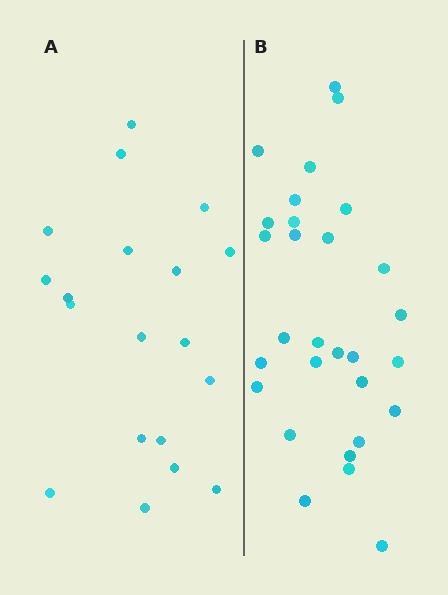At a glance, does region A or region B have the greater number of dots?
Region B (the right region) has more dots.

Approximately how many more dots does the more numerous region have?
Region B has roughly 10 or so more dots than region A.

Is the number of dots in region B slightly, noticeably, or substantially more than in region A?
Region B has substantially more. The ratio is roughly 1.5 to 1.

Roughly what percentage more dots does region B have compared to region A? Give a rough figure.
About 55% more.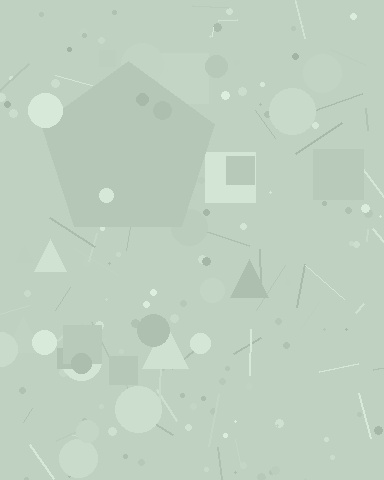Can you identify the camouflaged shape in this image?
The camouflaged shape is a pentagon.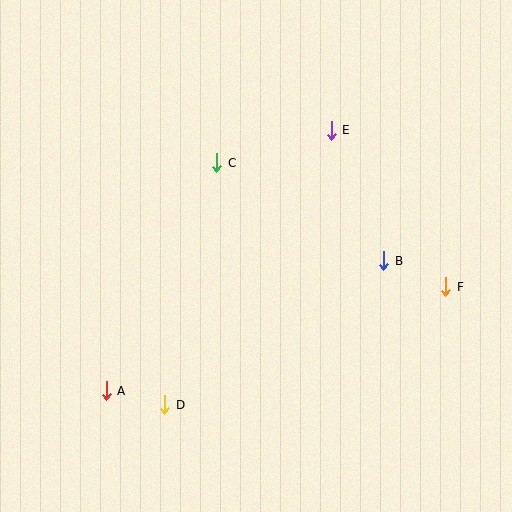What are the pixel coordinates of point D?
Point D is at (165, 405).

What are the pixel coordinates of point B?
Point B is at (384, 261).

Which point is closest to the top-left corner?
Point C is closest to the top-left corner.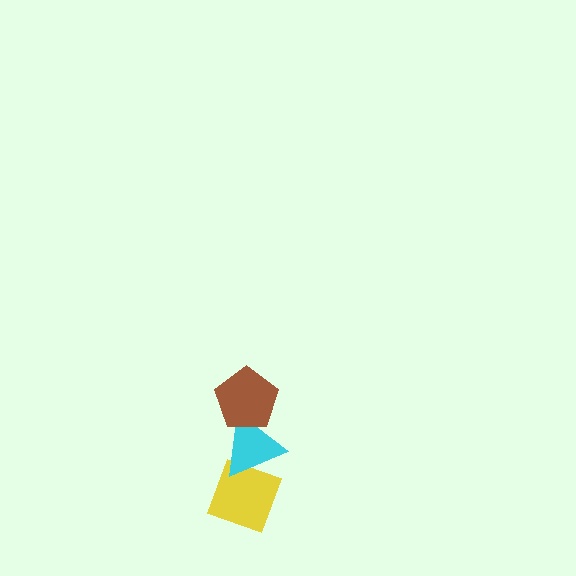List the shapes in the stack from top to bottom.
From top to bottom: the brown pentagon, the cyan triangle, the yellow diamond.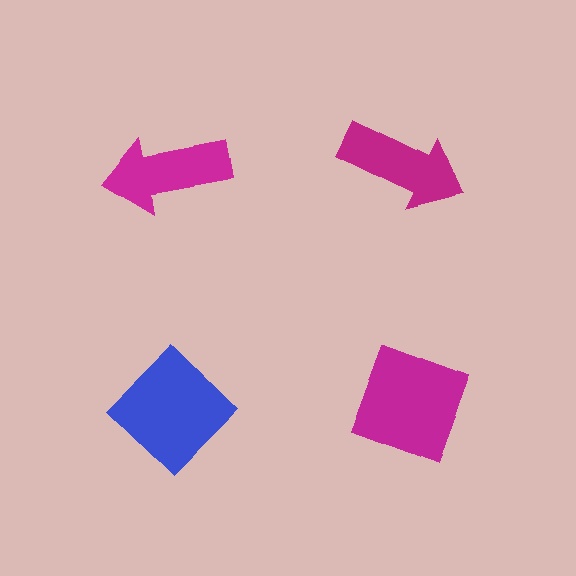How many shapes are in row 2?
2 shapes.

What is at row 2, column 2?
A magenta diamond.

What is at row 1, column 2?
A magenta arrow.